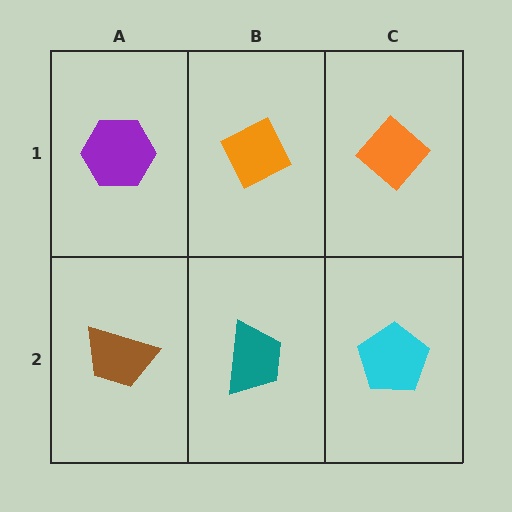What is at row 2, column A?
A brown trapezoid.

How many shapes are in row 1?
3 shapes.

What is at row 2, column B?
A teal trapezoid.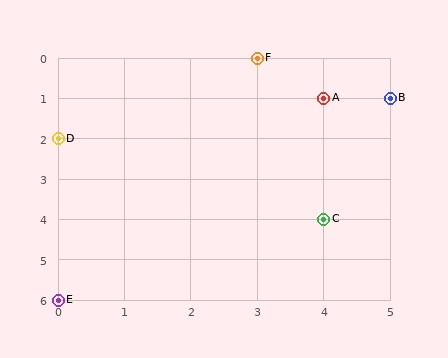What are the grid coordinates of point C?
Point C is at grid coordinates (4, 4).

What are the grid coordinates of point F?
Point F is at grid coordinates (3, 0).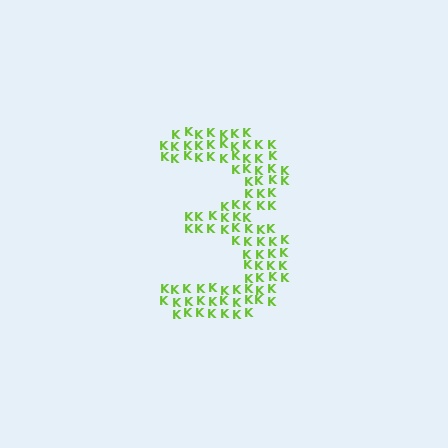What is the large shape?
The large shape is the digit 3.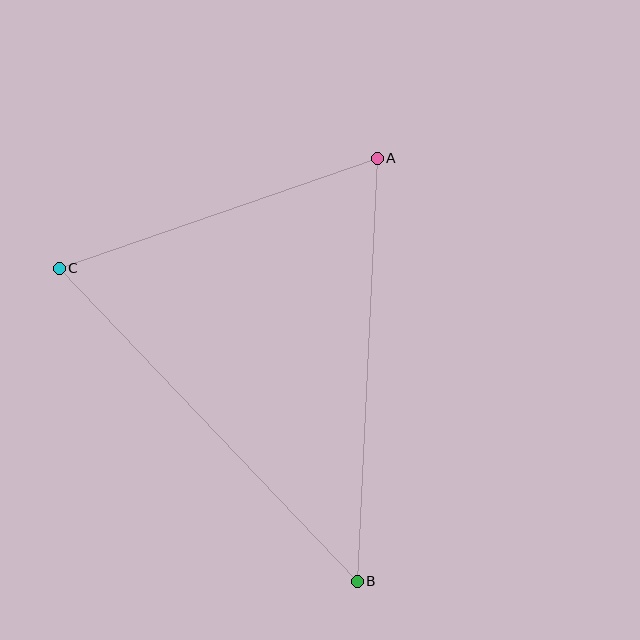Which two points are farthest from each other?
Points B and C are farthest from each other.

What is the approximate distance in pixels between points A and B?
The distance between A and B is approximately 424 pixels.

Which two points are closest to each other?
Points A and C are closest to each other.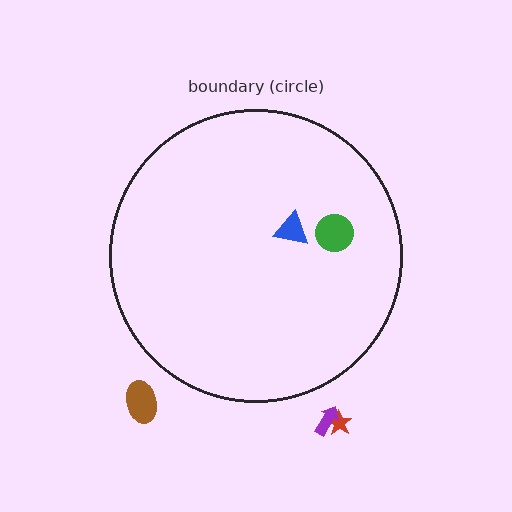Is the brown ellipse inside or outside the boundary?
Outside.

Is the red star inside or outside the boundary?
Outside.